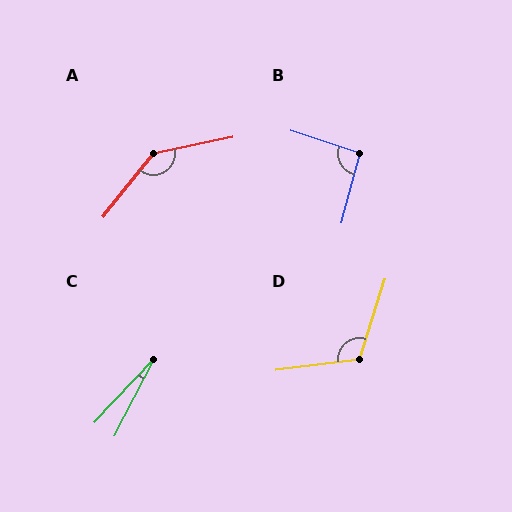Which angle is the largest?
A, at approximately 140 degrees.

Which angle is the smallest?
C, at approximately 16 degrees.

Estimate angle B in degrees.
Approximately 93 degrees.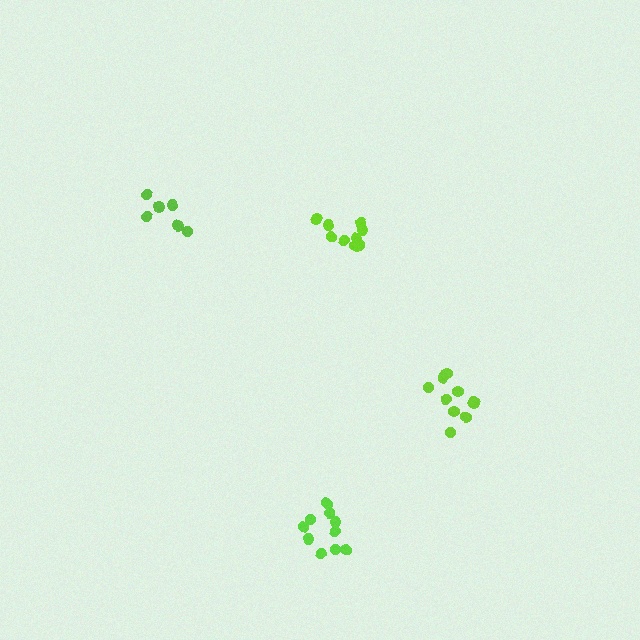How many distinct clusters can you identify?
There are 4 distinct clusters.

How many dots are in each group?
Group 1: 10 dots, Group 2: 11 dots, Group 3: 10 dots, Group 4: 6 dots (37 total).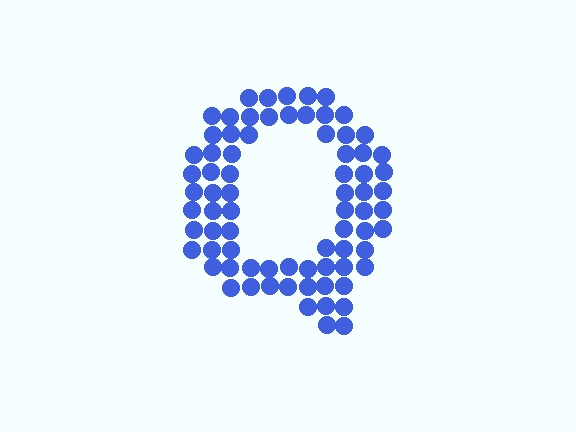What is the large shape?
The large shape is the letter Q.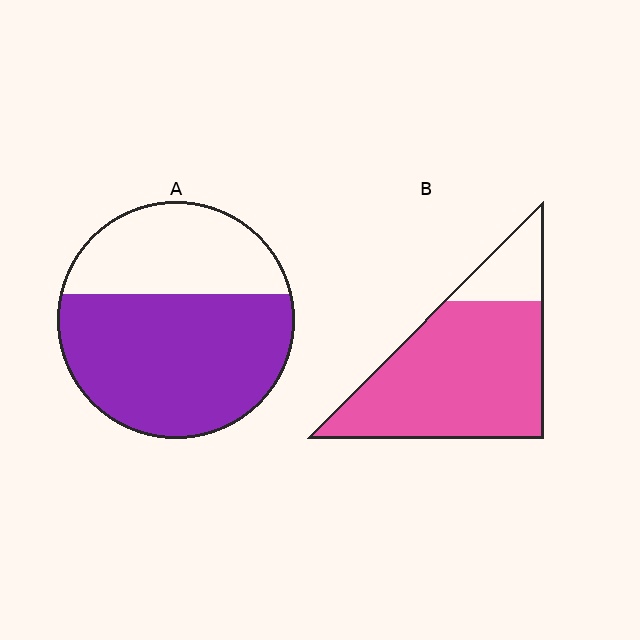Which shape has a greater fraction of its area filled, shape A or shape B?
Shape B.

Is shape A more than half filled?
Yes.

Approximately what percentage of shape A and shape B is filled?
A is approximately 65% and B is approximately 80%.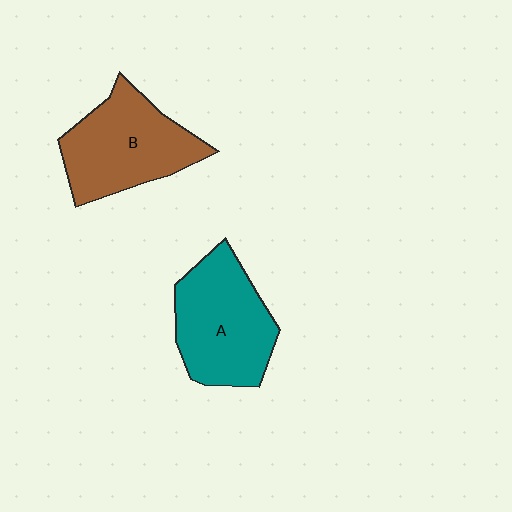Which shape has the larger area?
Shape A (teal).